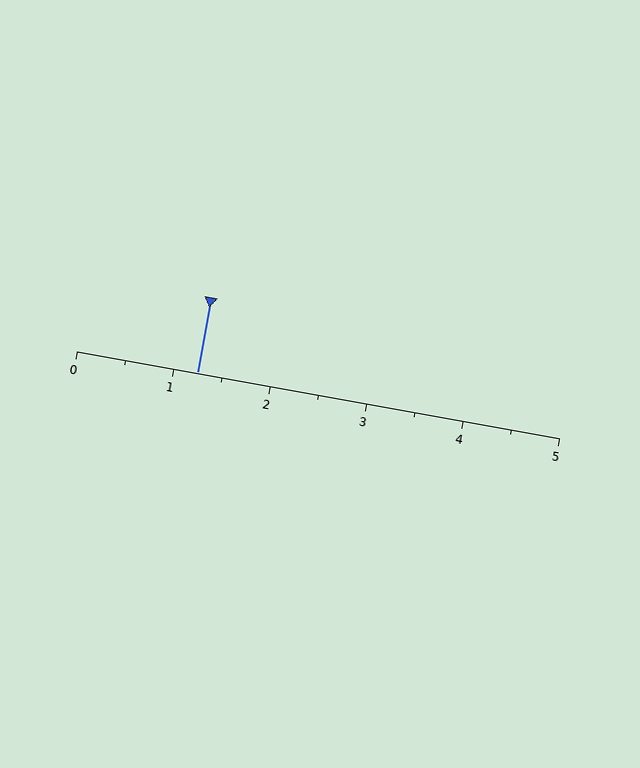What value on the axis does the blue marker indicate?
The marker indicates approximately 1.2.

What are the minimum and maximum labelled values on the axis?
The axis runs from 0 to 5.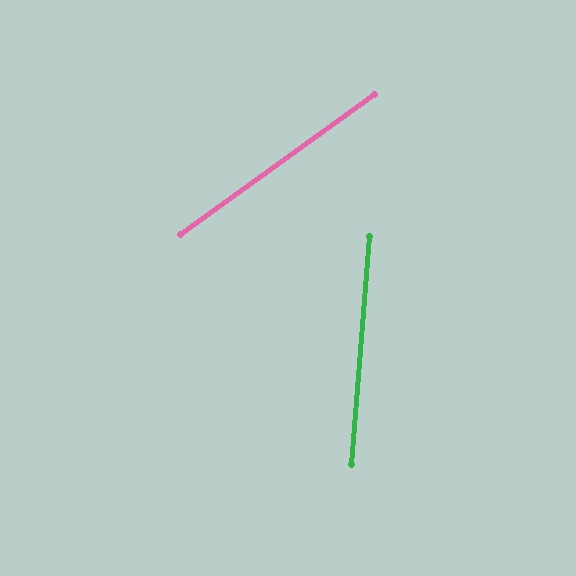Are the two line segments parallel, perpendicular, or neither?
Neither parallel nor perpendicular — they differ by about 50°.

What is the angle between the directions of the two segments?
Approximately 50 degrees.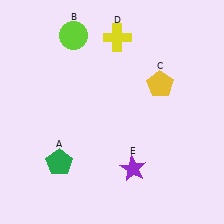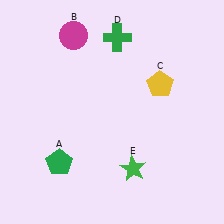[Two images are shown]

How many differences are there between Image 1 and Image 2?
There are 3 differences between the two images.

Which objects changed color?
B changed from lime to magenta. D changed from yellow to green. E changed from purple to green.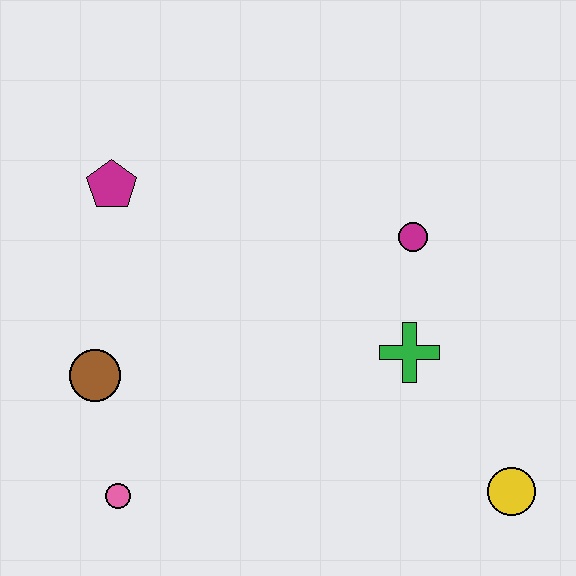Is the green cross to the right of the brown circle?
Yes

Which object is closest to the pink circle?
The brown circle is closest to the pink circle.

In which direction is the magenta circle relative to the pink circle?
The magenta circle is to the right of the pink circle.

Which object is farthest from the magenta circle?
The pink circle is farthest from the magenta circle.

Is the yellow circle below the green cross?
Yes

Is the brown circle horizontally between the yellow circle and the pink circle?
No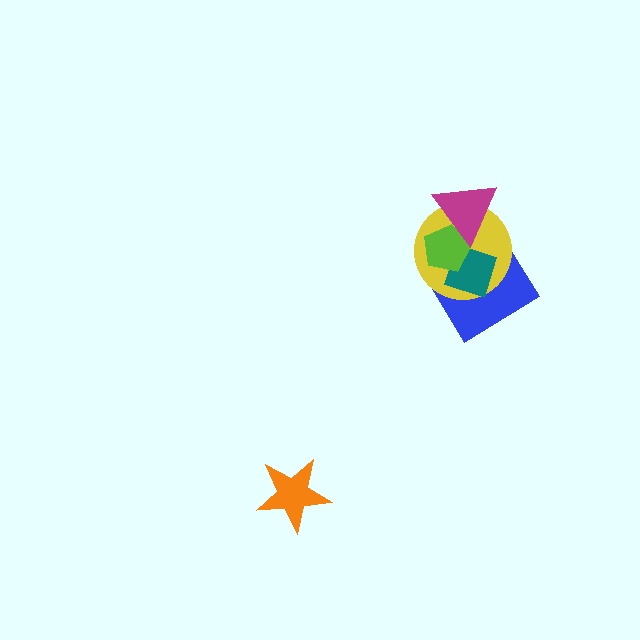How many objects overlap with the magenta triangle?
2 objects overlap with the magenta triangle.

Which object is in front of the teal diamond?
The lime pentagon is in front of the teal diamond.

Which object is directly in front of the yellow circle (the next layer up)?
The teal diamond is directly in front of the yellow circle.